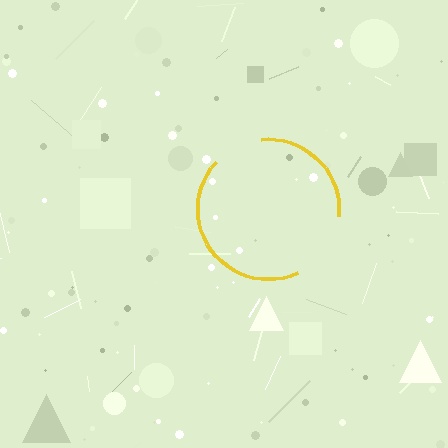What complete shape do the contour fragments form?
The contour fragments form a circle.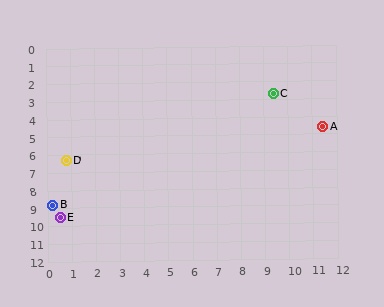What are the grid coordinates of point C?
Point C is at approximately (9.4, 2.7).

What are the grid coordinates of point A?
Point A is at approximately (11.4, 4.6).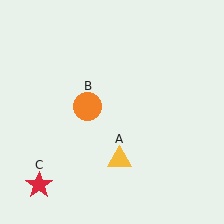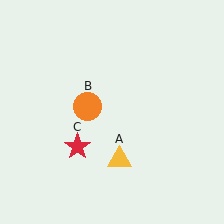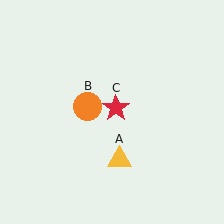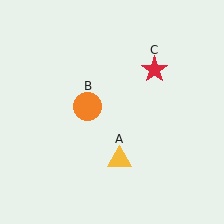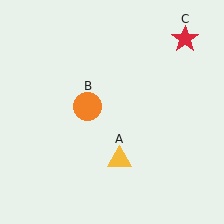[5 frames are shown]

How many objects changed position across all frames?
1 object changed position: red star (object C).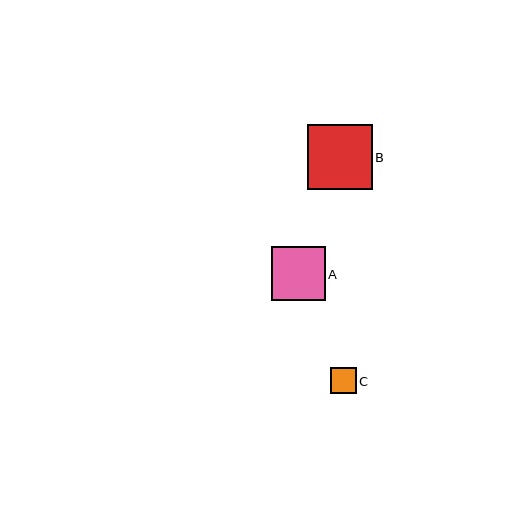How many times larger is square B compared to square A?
Square B is approximately 1.2 times the size of square A.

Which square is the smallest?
Square C is the smallest with a size of approximately 25 pixels.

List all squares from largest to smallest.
From largest to smallest: B, A, C.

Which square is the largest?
Square B is the largest with a size of approximately 65 pixels.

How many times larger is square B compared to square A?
Square B is approximately 1.2 times the size of square A.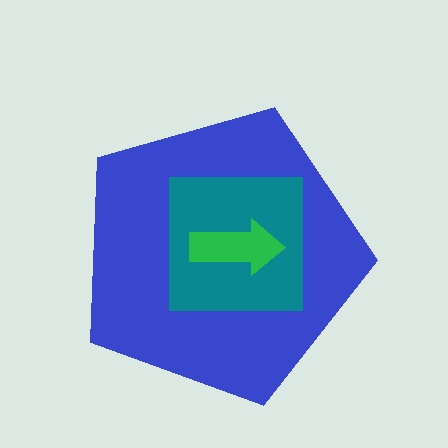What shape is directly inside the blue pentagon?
The teal square.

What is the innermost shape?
The green arrow.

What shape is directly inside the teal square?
The green arrow.